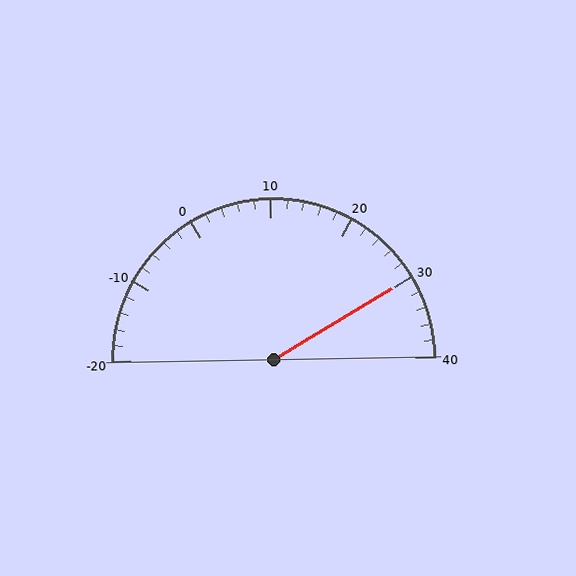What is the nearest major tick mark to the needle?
The nearest major tick mark is 30.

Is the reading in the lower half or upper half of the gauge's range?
The reading is in the upper half of the range (-20 to 40).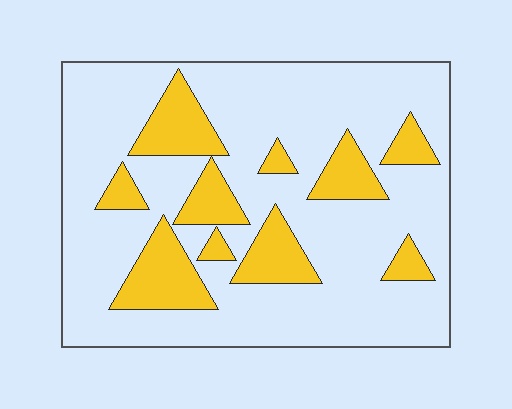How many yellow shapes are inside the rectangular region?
10.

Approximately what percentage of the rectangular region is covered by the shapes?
Approximately 25%.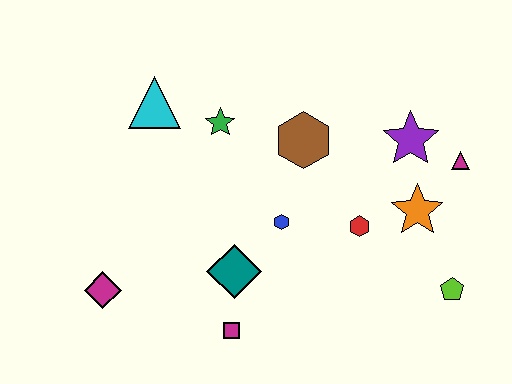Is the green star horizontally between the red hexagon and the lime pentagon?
No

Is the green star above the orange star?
Yes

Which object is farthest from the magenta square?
The magenta triangle is farthest from the magenta square.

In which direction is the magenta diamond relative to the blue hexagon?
The magenta diamond is to the left of the blue hexagon.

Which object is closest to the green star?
The cyan triangle is closest to the green star.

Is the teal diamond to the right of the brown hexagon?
No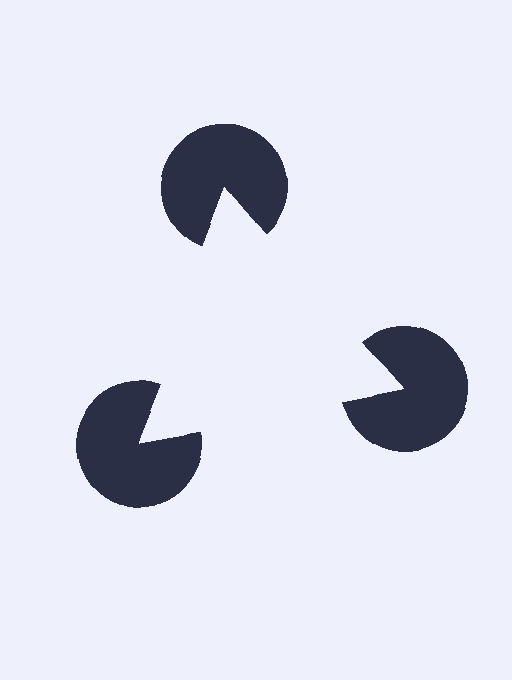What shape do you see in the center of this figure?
An illusory triangle — its edges are inferred from the aligned wedge cuts in the pac-man discs, not physically drawn.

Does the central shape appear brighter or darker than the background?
It typically appears slightly brighter than the background, even though no actual brightness change is drawn.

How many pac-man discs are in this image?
There are 3 — one at each vertex of the illusory triangle.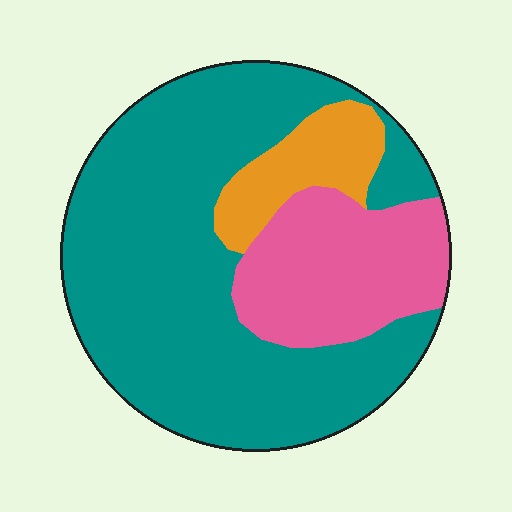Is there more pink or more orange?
Pink.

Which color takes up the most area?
Teal, at roughly 65%.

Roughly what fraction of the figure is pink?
Pink covers about 20% of the figure.